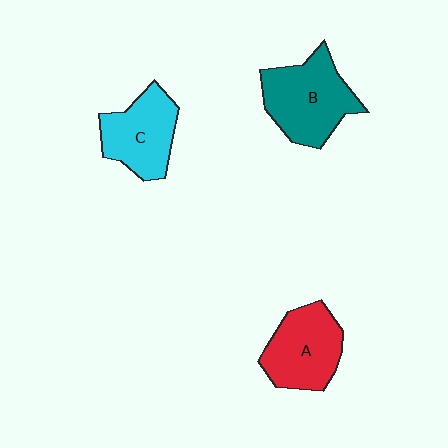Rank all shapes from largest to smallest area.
From largest to smallest: B (teal), A (red), C (cyan).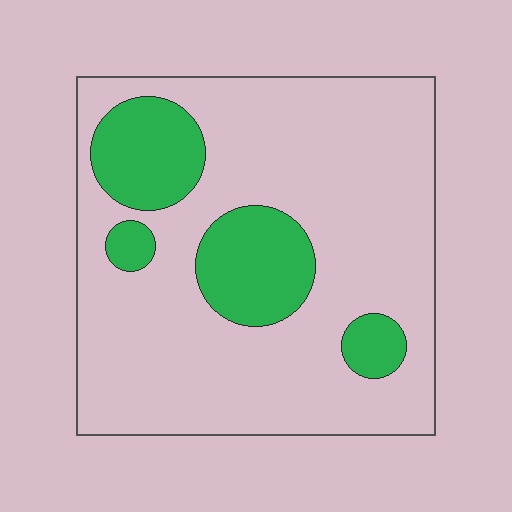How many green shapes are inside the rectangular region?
4.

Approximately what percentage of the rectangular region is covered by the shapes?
Approximately 20%.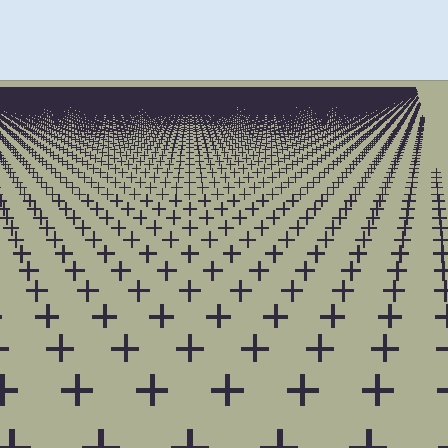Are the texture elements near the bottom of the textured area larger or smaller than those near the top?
Larger. Near the bottom, elements are closer to the viewer and appear at a bigger on-screen size.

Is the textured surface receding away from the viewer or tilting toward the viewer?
The surface is receding away from the viewer. Texture elements get smaller and denser toward the top.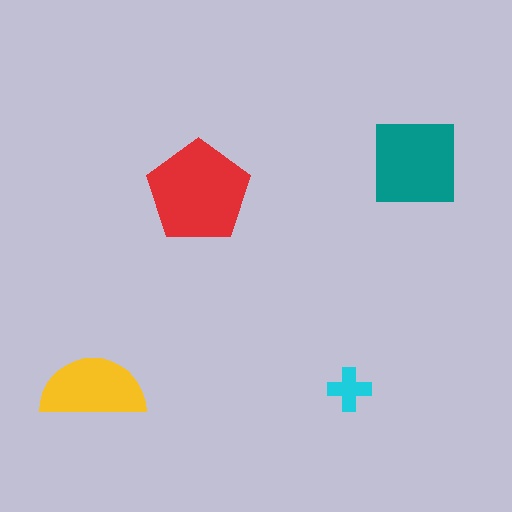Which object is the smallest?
The cyan cross.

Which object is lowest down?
The cyan cross is bottommost.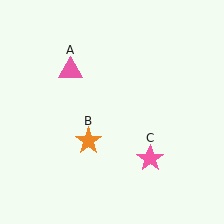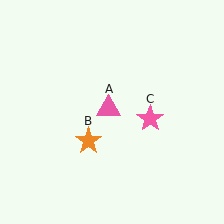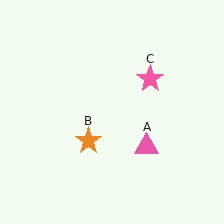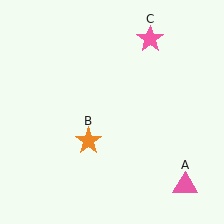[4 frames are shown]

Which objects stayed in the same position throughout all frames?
Orange star (object B) remained stationary.